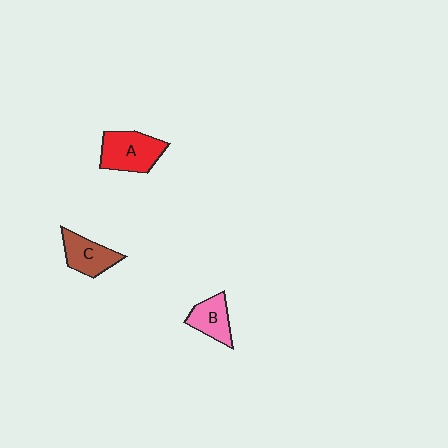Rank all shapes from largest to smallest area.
From largest to smallest: A (red), C (brown), B (pink).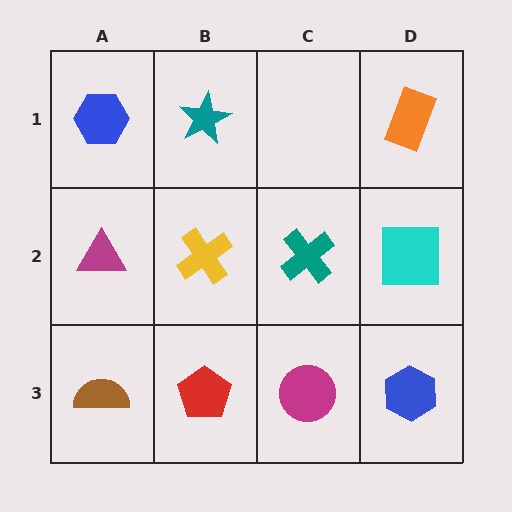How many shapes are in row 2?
4 shapes.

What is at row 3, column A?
A brown semicircle.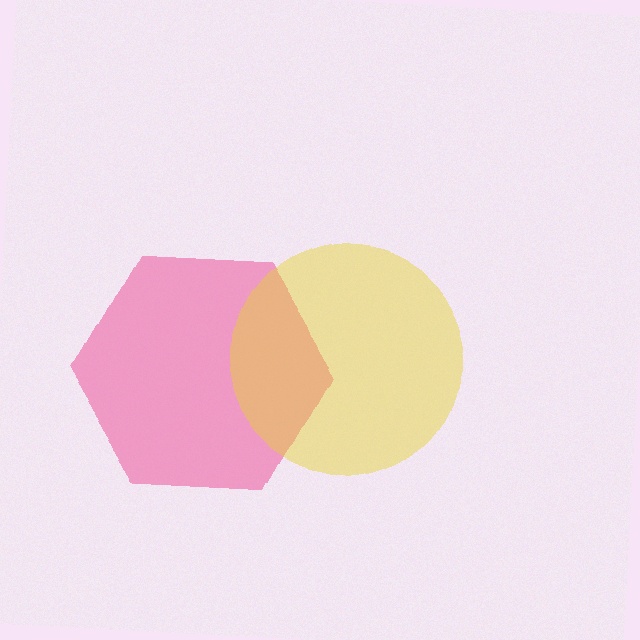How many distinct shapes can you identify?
There are 2 distinct shapes: a pink hexagon, a yellow circle.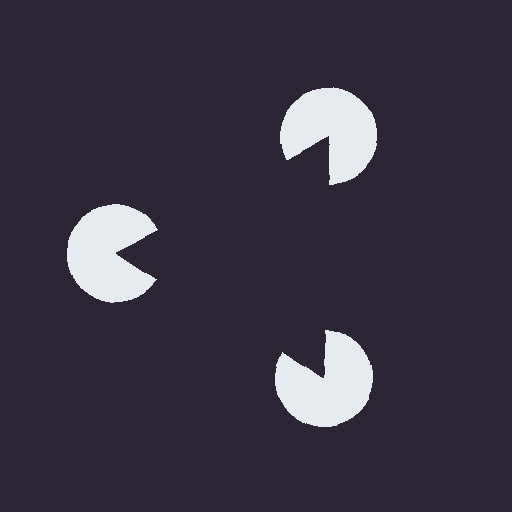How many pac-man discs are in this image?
There are 3 — one at each vertex of the illusory triangle.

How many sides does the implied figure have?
3 sides.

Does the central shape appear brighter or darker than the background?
It typically appears slightly darker than the background, even though no actual brightness change is drawn.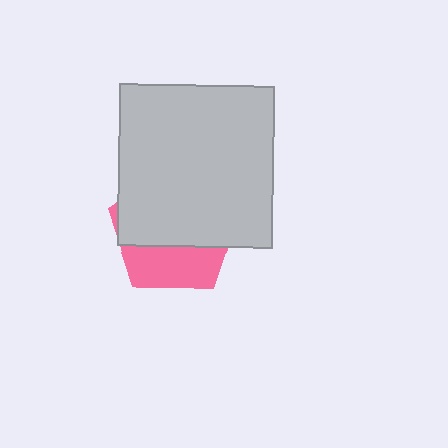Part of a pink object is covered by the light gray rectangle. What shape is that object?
It is a pentagon.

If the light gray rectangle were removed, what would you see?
You would see the complete pink pentagon.